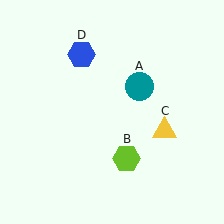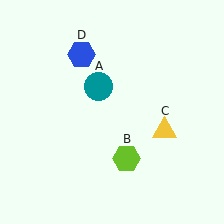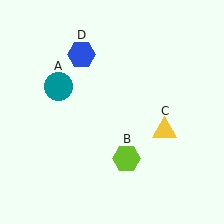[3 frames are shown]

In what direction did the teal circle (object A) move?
The teal circle (object A) moved left.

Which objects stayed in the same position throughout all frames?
Lime hexagon (object B) and yellow triangle (object C) and blue hexagon (object D) remained stationary.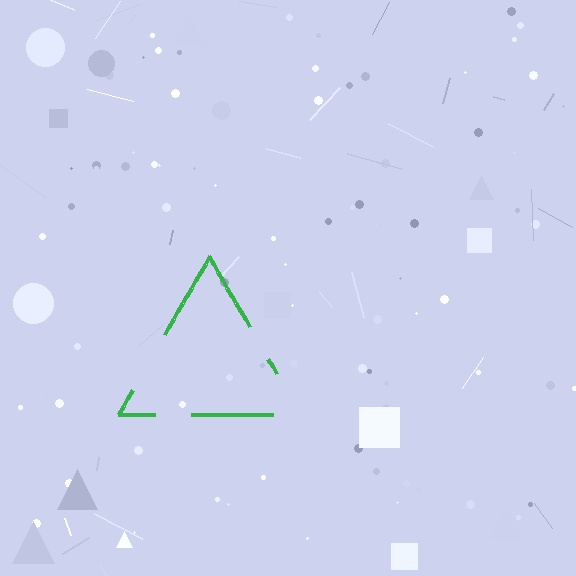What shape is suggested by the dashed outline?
The dashed outline suggests a triangle.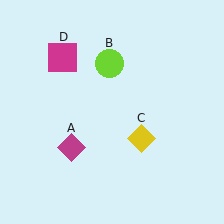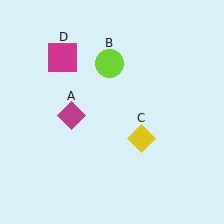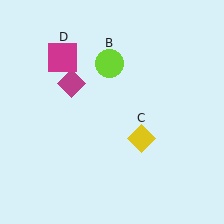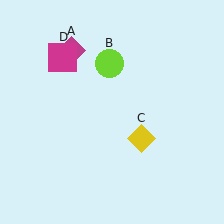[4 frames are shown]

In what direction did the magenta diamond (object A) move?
The magenta diamond (object A) moved up.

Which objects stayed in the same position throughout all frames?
Lime circle (object B) and yellow diamond (object C) and magenta square (object D) remained stationary.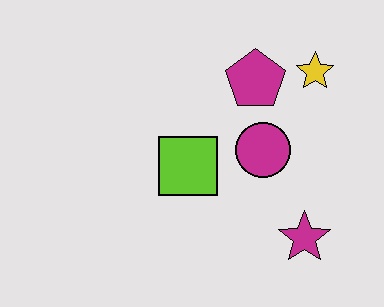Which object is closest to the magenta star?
The magenta circle is closest to the magenta star.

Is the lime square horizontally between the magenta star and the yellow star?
No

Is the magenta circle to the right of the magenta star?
No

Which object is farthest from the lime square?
The yellow star is farthest from the lime square.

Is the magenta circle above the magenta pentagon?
No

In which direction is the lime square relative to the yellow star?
The lime square is to the left of the yellow star.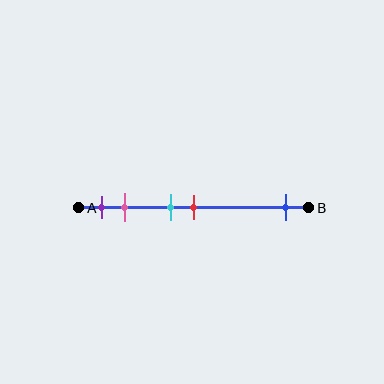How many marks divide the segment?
There are 5 marks dividing the segment.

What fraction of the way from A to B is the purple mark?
The purple mark is approximately 10% (0.1) of the way from A to B.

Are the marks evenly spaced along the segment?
No, the marks are not evenly spaced.